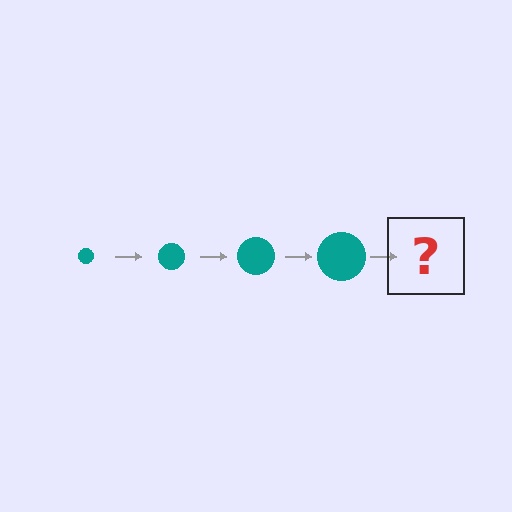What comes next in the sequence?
The next element should be a teal circle, larger than the previous one.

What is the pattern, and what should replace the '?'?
The pattern is that the circle gets progressively larger each step. The '?' should be a teal circle, larger than the previous one.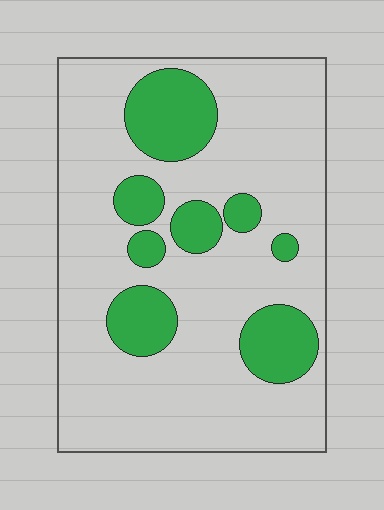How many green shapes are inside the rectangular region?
8.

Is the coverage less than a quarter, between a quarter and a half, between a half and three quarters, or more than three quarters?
Less than a quarter.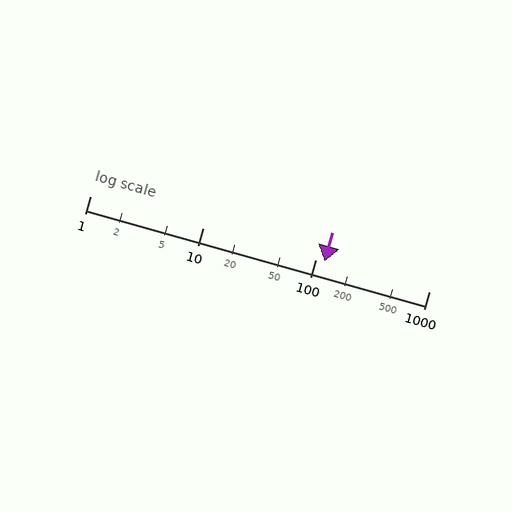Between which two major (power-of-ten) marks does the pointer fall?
The pointer is between 100 and 1000.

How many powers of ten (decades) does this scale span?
The scale spans 3 decades, from 1 to 1000.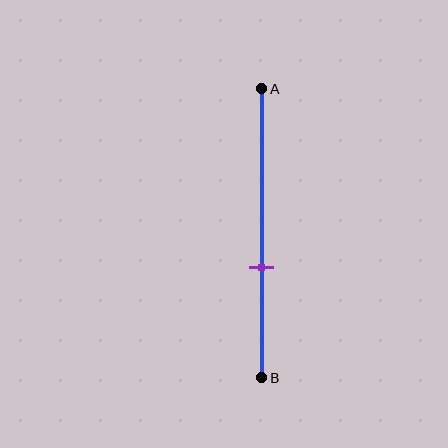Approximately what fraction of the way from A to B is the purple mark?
The purple mark is approximately 60% of the way from A to B.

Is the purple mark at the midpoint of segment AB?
No, the mark is at about 60% from A, not at the 50% midpoint.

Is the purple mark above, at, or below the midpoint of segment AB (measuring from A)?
The purple mark is below the midpoint of segment AB.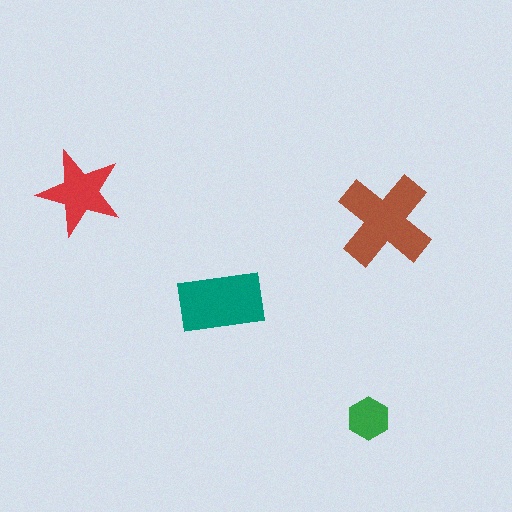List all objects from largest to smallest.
The brown cross, the teal rectangle, the red star, the green hexagon.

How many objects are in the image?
There are 4 objects in the image.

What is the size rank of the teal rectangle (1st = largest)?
2nd.